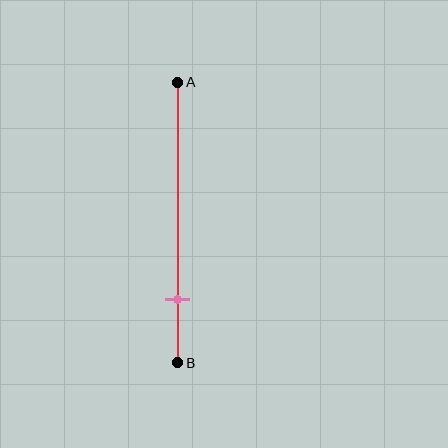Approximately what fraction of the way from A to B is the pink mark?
The pink mark is approximately 80% of the way from A to B.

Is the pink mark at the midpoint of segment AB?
No, the mark is at about 80% from A, not at the 50% midpoint.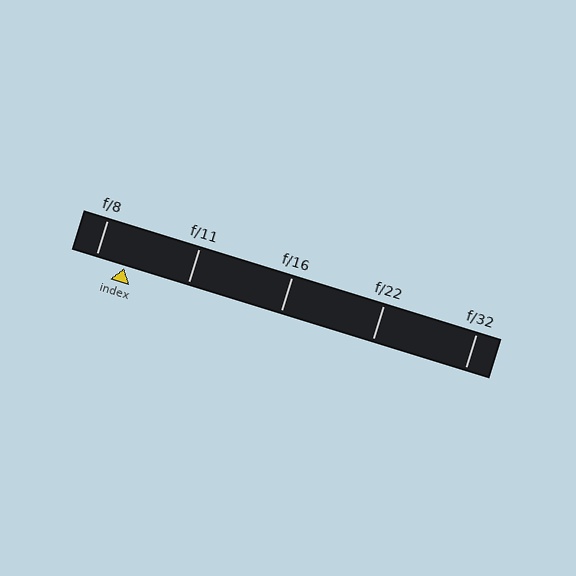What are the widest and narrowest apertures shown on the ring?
The widest aperture shown is f/8 and the narrowest is f/32.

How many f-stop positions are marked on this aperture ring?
There are 5 f-stop positions marked.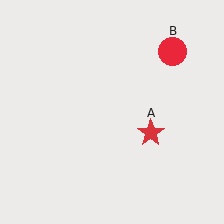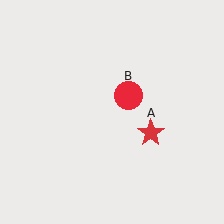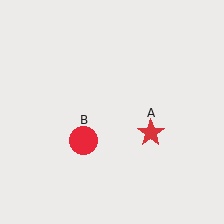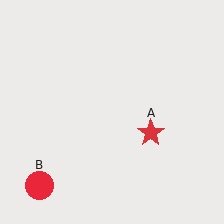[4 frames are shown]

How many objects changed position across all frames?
1 object changed position: red circle (object B).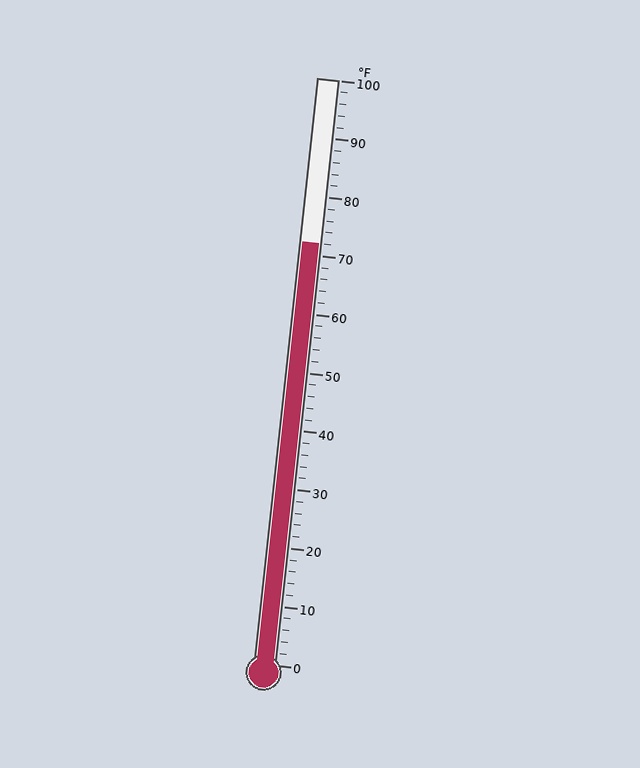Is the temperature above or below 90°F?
The temperature is below 90°F.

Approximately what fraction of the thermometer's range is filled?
The thermometer is filled to approximately 70% of its range.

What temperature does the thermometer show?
The thermometer shows approximately 72°F.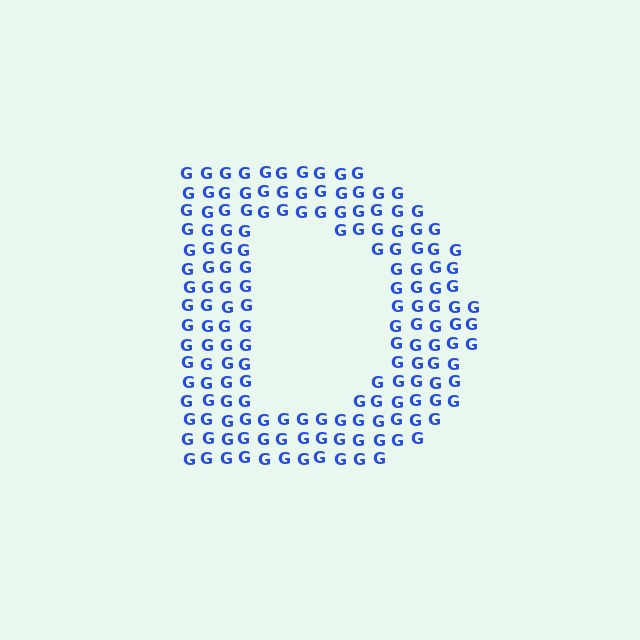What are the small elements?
The small elements are letter G's.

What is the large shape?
The large shape is the letter D.